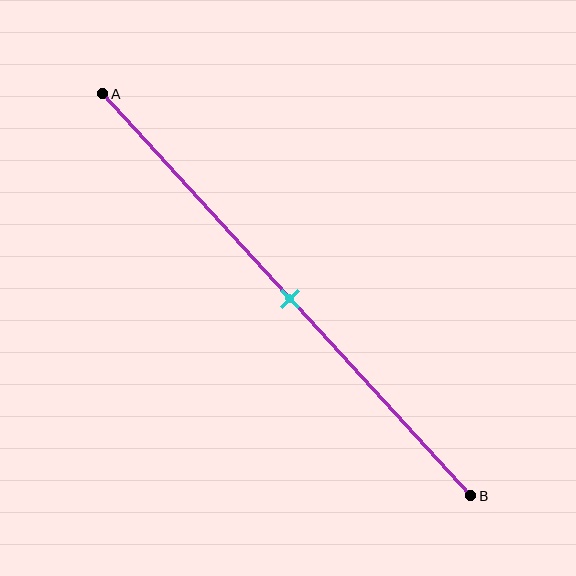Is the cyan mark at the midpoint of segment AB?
Yes, the mark is approximately at the midpoint.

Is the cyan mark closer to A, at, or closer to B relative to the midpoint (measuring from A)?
The cyan mark is approximately at the midpoint of segment AB.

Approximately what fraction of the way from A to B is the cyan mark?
The cyan mark is approximately 50% of the way from A to B.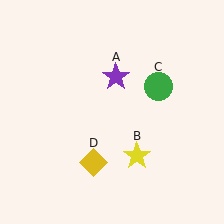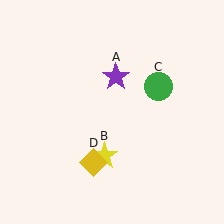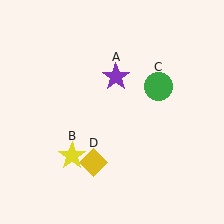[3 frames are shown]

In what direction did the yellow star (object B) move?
The yellow star (object B) moved left.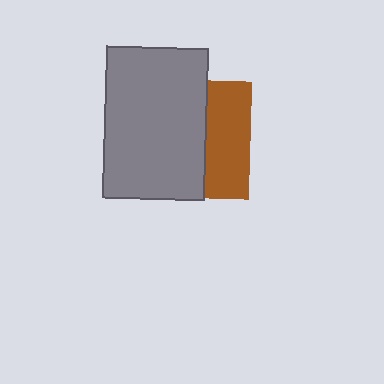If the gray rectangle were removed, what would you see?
You would see the complete brown square.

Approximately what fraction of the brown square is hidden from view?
Roughly 63% of the brown square is hidden behind the gray rectangle.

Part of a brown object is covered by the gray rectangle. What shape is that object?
It is a square.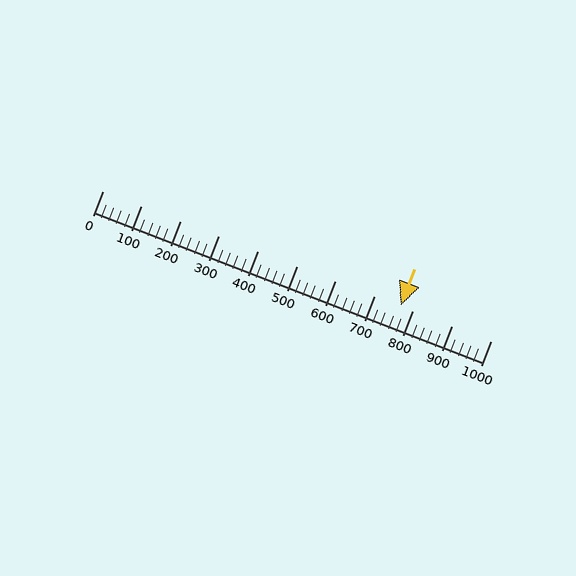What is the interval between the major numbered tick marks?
The major tick marks are spaced 100 units apart.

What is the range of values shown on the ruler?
The ruler shows values from 0 to 1000.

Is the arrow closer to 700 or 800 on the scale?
The arrow is closer to 800.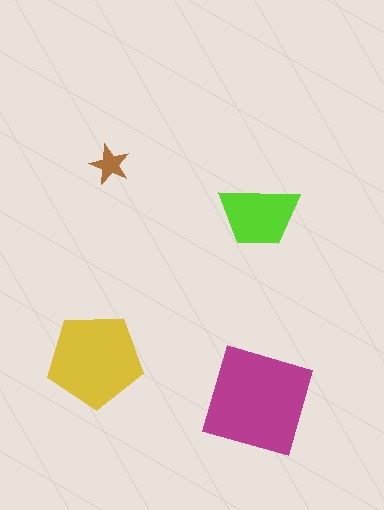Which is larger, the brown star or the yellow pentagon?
The yellow pentagon.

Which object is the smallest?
The brown star.